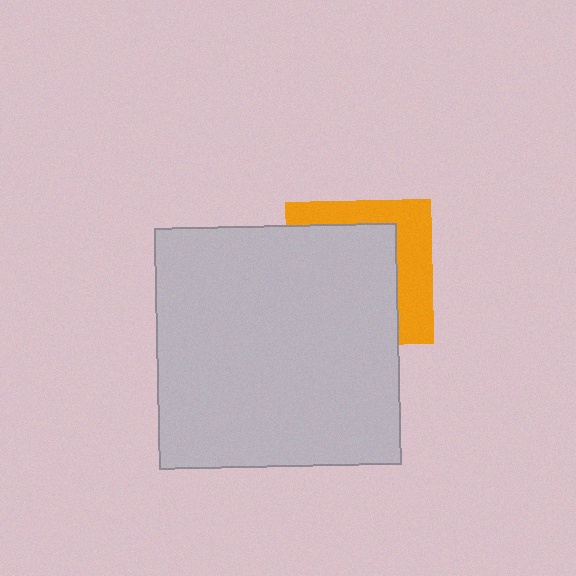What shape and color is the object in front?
The object in front is a light gray square.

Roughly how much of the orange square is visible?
A small part of it is visible (roughly 37%).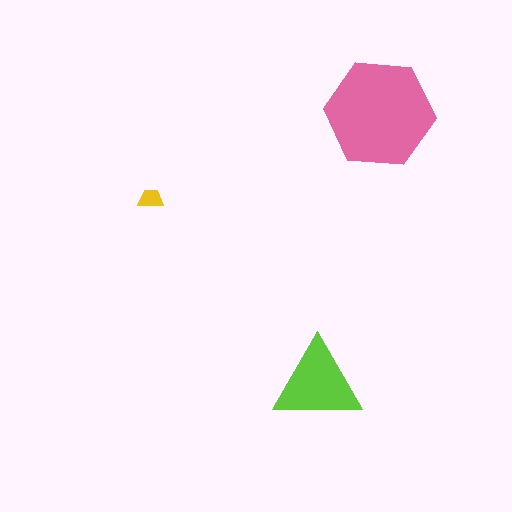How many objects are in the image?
There are 3 objects in the image.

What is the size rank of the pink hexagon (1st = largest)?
1st.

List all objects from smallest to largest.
The yellow trapezoid, the lime triangle, the pink hexagon.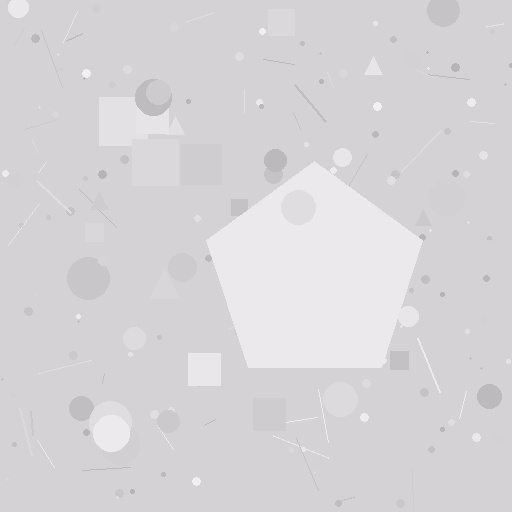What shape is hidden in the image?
A pentagon is hidden in the image.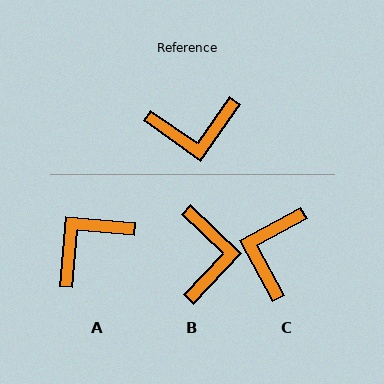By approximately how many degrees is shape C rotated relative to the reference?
Approximately 116 degrees clockwise.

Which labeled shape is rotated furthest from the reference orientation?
A, about 150 degrees away.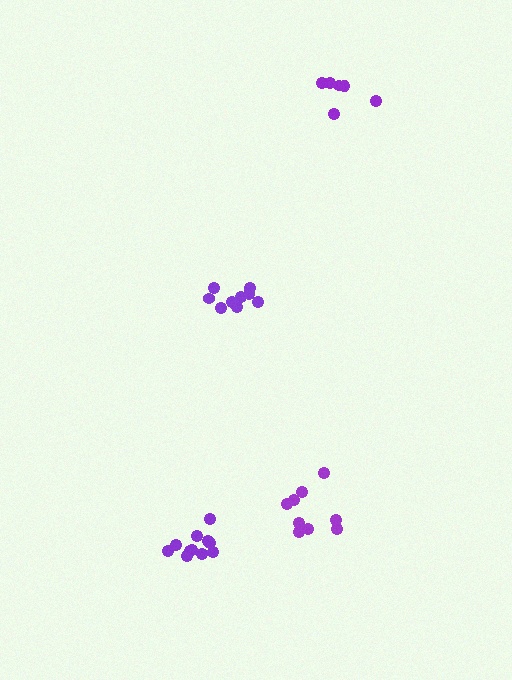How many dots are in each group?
Group 1: 11 dots, Group 2: 6 dots, Group 3: 9 dots, Group 4: 9 dots (35 total).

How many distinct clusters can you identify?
There are 4 distinct clusters.